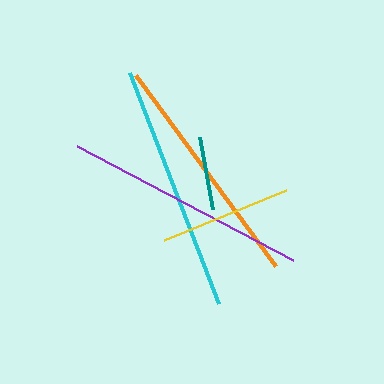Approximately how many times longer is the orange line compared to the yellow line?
The orange line is approximately 1.8 times the length of the yellow line.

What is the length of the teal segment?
The teal segment is approximately 74 pixels long.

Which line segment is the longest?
The cyan line is the longest at approximately 248 pixels.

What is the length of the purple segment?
The purple segment is approximately 244 pixels long.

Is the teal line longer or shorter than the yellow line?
The yellow line is longer than the teal line.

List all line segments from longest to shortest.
From longest to shortest: cyan, purple, orange, yellow, teal.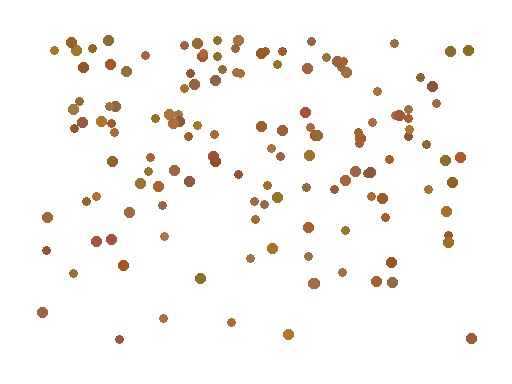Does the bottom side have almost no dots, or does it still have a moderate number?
Still a moderate number, just noticeably fewer than the top.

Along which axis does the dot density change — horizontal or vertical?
Vertical.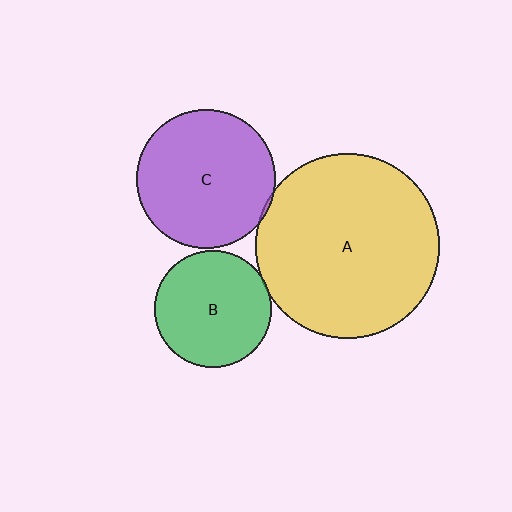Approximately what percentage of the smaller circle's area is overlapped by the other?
Approximately 5%.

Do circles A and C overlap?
Yes.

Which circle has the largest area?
Circle A (yellow).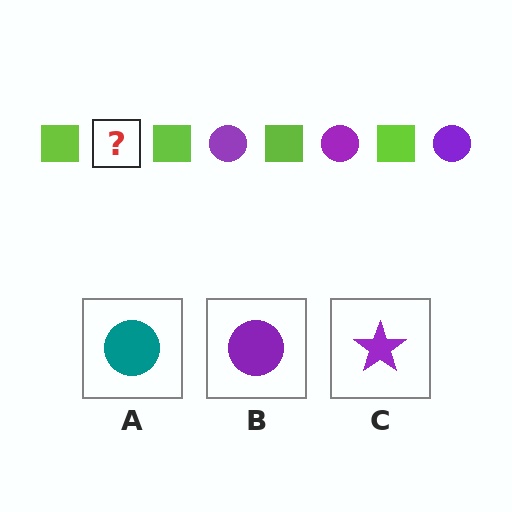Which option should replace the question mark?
Option B.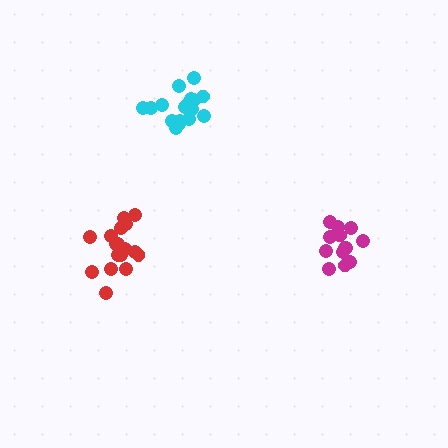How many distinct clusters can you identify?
There are 3 distinct clusters.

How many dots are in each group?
Group 1: 17 dots, Group 2: 17 dots, Group 3: 14 dots (48 total).